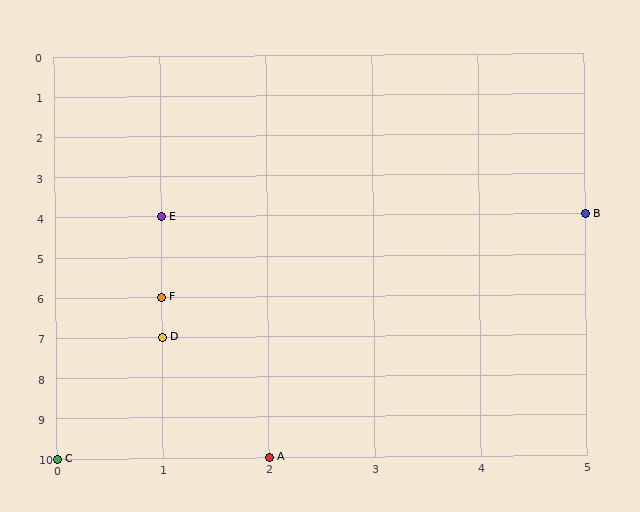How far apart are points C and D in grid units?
Points C and D are 1 column and 3 rows apart (about 3.2 grid units diagonally).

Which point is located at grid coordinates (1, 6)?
Point F is at (1, 6).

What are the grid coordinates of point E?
Point E is at grid coordinates (1, 4).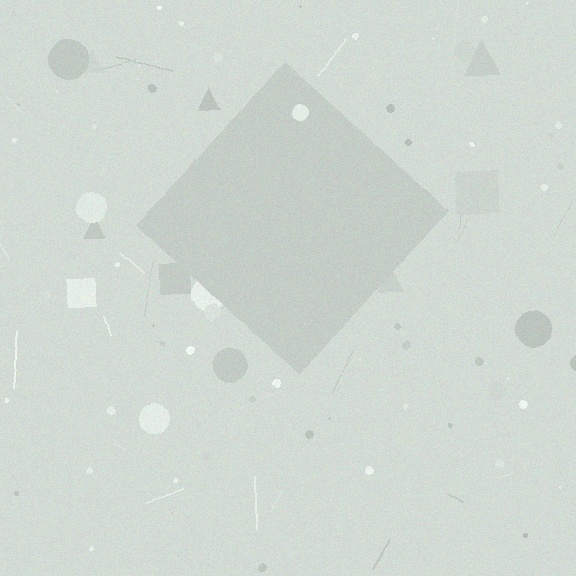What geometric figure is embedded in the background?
A diamond is embedded in the background.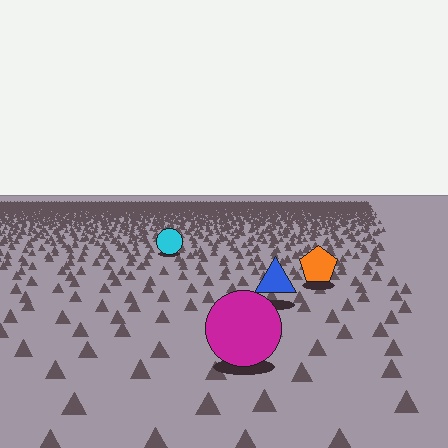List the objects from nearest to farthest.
From nearest to farthest: the magenta circle, the blue triangle, the orange pentagon, the cyan circle.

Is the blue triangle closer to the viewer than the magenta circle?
No. The magenta circle is closer — you can tell from the texture gradient: the ground texture is coarser near it.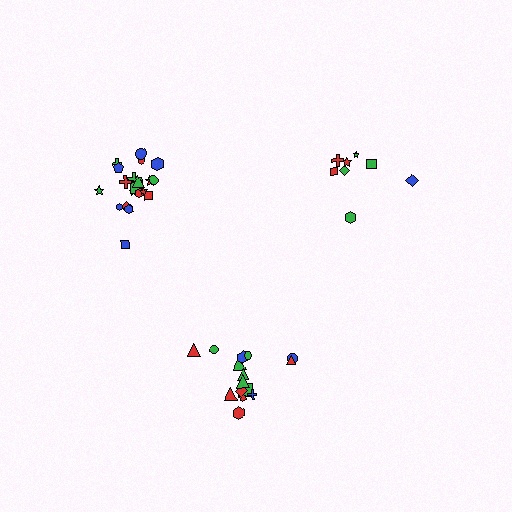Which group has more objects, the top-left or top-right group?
The top-left group.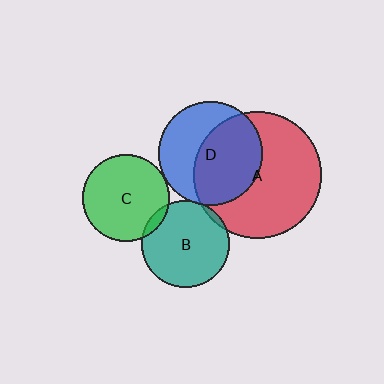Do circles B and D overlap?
Yes.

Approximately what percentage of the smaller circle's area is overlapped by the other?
Approximately 5%.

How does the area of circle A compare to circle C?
Approximately 2.2 times.